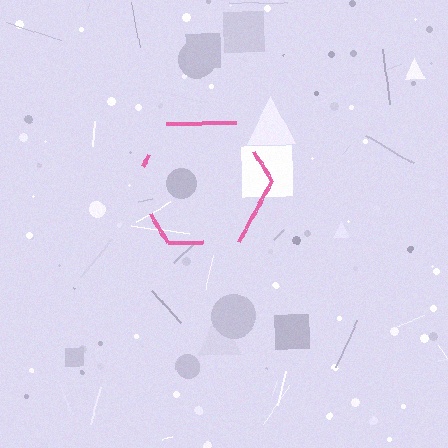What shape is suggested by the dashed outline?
The dashed outline suggests a hexagon.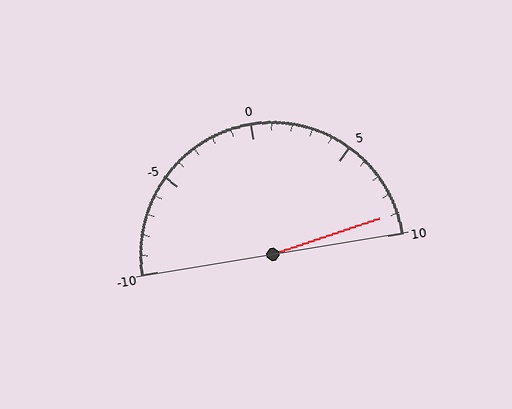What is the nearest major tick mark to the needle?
The nearest major tick mark is 10.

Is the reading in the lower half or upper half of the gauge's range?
The reading is in the upper half of the range (-10 to 10).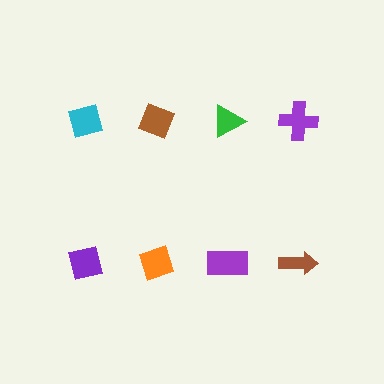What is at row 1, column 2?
A brown diamond.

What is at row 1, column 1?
A cyan square.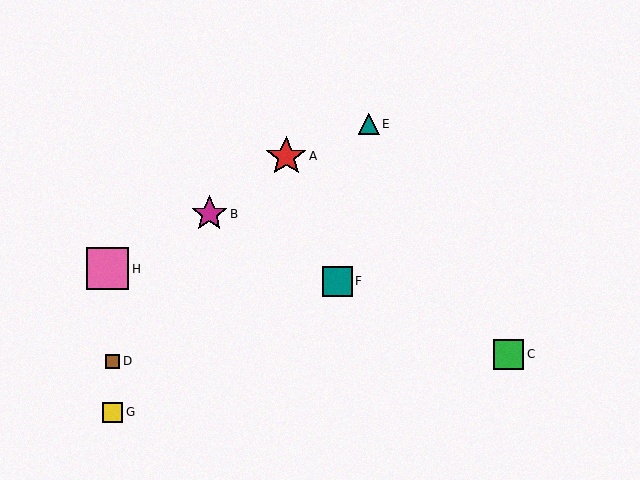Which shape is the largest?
The pink square (labeled H) is the largest.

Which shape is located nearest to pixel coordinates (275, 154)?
The red star (labeled A) at (286, 156) is nearest to that location.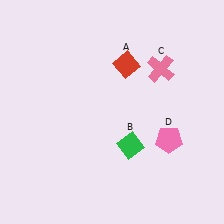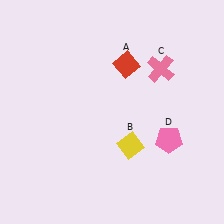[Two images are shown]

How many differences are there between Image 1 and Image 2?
There is 1 difference between the two images.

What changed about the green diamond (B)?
In Image 1, B is green. In Image 2, it changed to yellow.